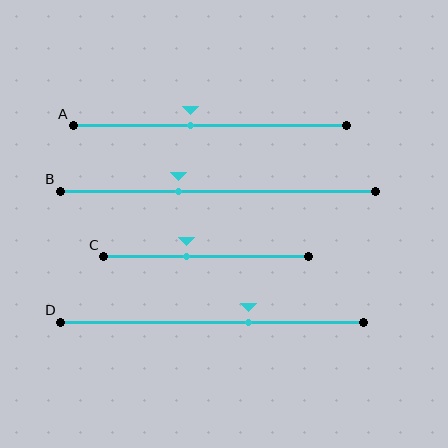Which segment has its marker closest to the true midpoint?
Segment A has its marker closest to the true midpoint.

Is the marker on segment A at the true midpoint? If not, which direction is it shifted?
No, the marker on segment A is shifted to the left by about 7% of the segment length.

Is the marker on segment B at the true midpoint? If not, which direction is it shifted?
No, the marker on segment B is shifted to the left by about 12% of the segment length.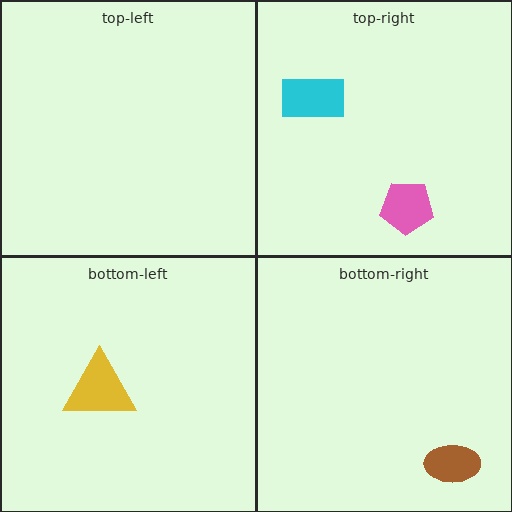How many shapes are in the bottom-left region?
1.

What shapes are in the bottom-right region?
The brown ellipse.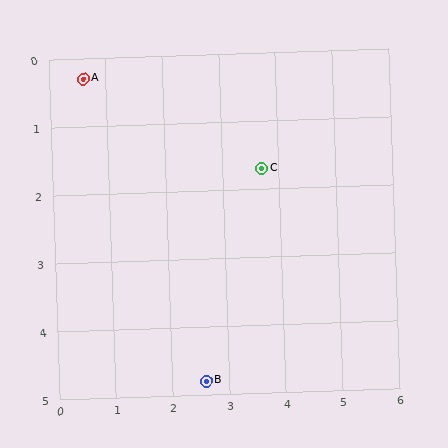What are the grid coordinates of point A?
Point A is at approximately (0.6, 0.3).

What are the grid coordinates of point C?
Point C is at approximately (3.7, 1.7).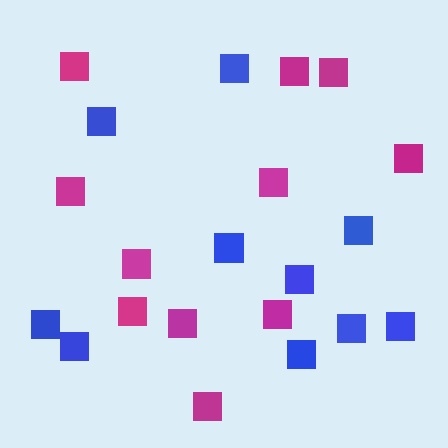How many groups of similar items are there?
There are 2 groups: one group of magenta squares (11) and one group of blue squares (10).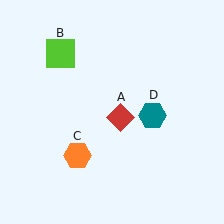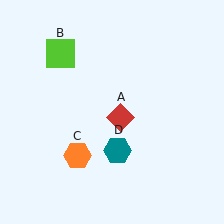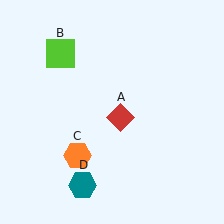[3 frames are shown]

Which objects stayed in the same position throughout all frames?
Red diamond (object A) and lime square (object B) and orange hexagon (object C) remained stationary.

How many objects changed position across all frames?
1 object changed position: teal hexagon (object D).